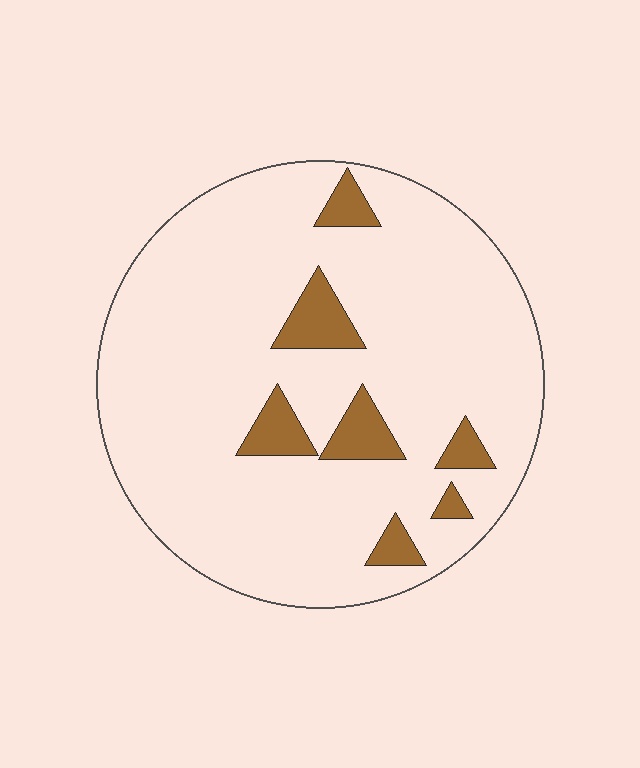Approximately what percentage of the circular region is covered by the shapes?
Approximately 10%.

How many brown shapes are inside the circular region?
7.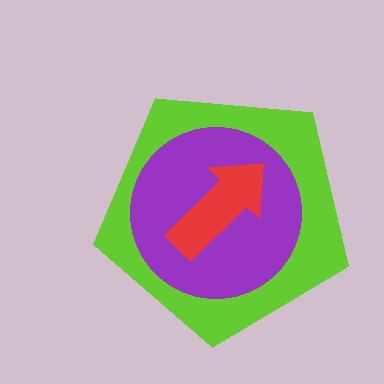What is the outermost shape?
The lime pentagon.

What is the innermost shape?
The red arrow.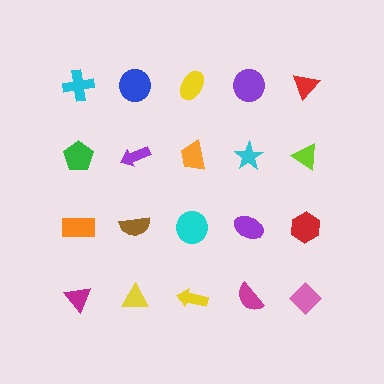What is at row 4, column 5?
A pink diamond.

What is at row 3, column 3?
A cyan circle.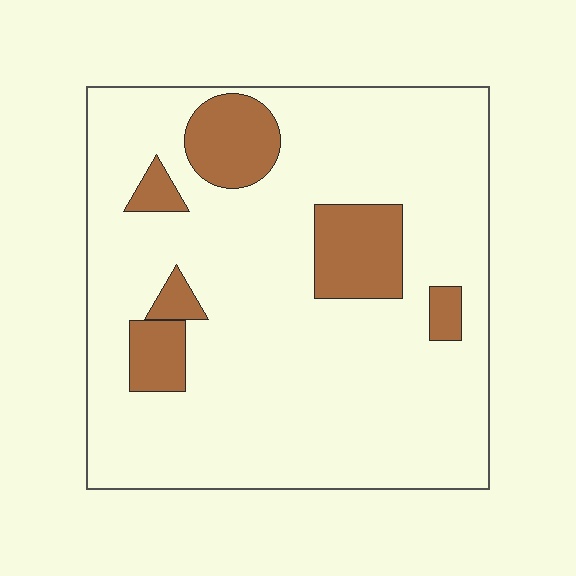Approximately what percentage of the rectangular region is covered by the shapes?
Approximately 15%.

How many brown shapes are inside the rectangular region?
6.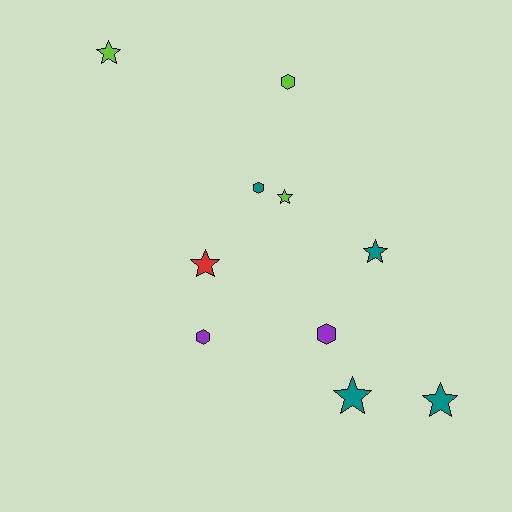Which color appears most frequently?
Teal, with 4 objects.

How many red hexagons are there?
There are no red hexagons.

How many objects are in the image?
There are 10 objects.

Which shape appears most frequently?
Star, with 6 objects.